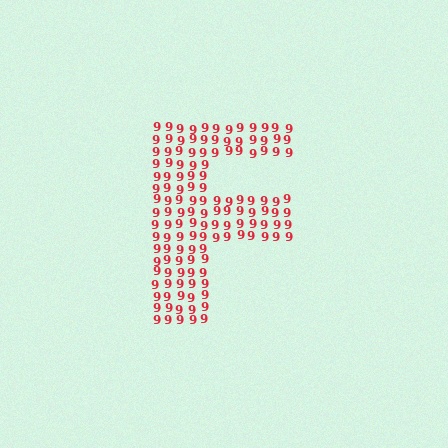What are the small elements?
The small elements are digit 9's.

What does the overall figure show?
The overall figure shows the letter F.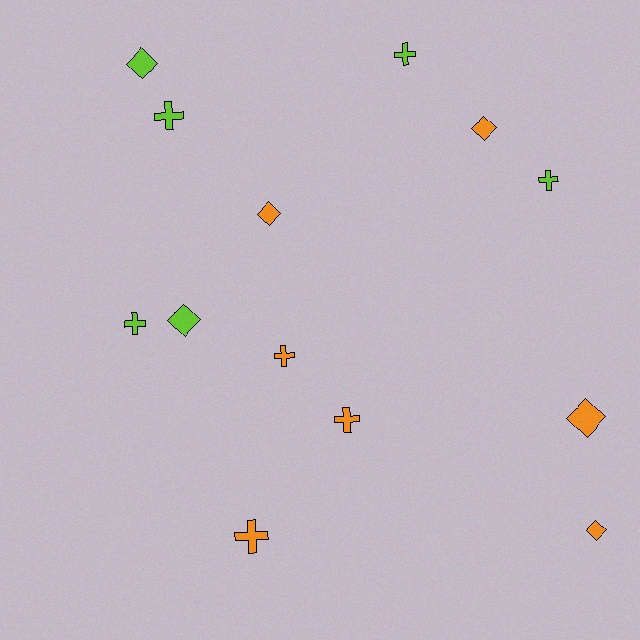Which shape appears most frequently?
Cross, with 7 objects.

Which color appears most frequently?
Orange, with 7 objects.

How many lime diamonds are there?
There are 2 lime diamonds.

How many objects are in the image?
There are 13 objects.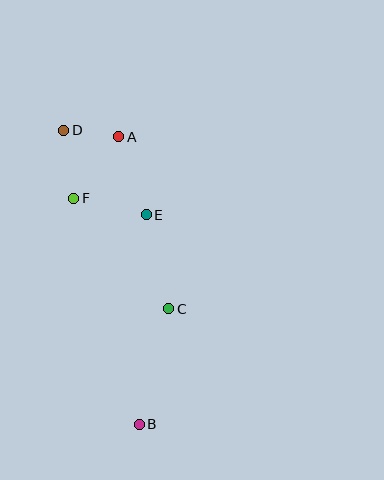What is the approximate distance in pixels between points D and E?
The distance between D and E is approximately 118 pixels.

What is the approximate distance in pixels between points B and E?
The distance between B and E is approximately 209 pixels.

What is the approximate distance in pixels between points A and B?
The distance between A and B is approximately 288 pixels.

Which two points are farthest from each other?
Points B and D are farthest from each other.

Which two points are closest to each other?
Points A and D are closest to each other.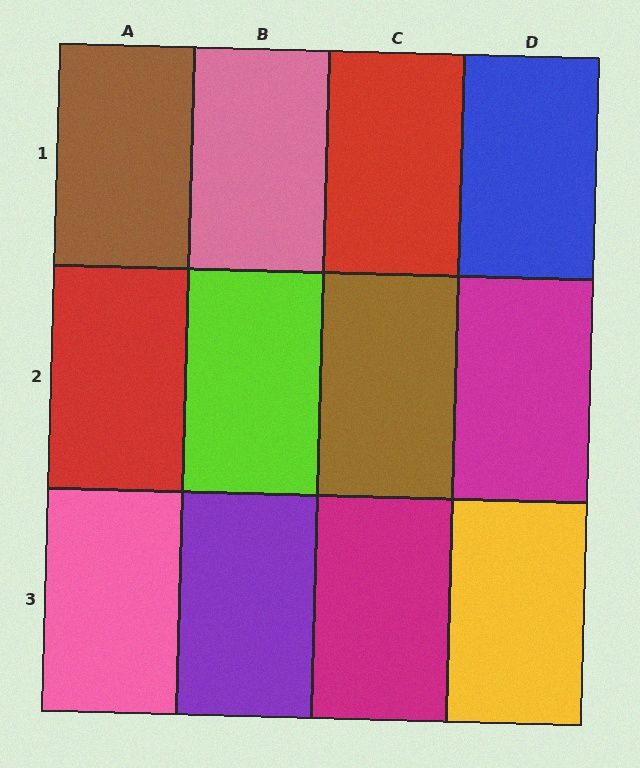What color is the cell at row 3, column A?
Pink.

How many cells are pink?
2 cells are pink.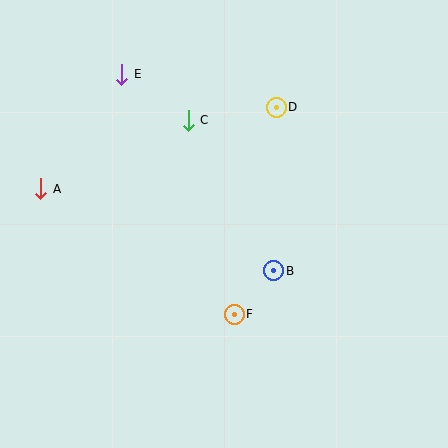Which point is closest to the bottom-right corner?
Point B is closest to the bottom-right corner.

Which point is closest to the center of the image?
Point B at (274, 271) is closest to the center.